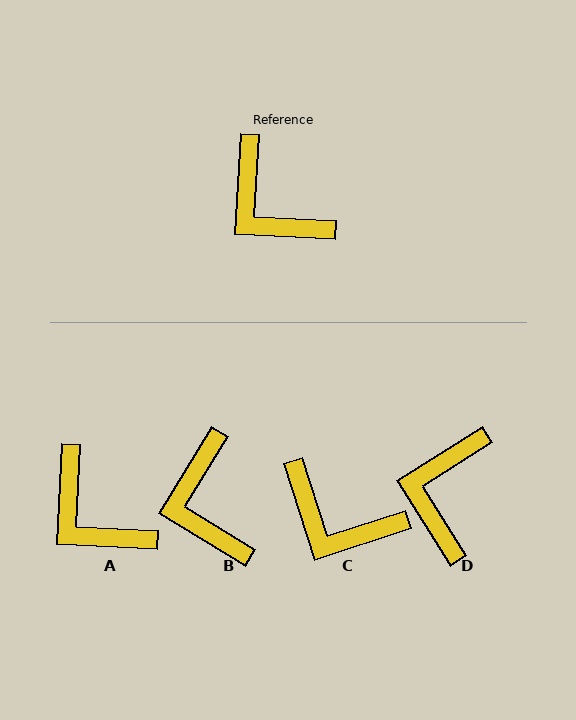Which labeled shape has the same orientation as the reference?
A.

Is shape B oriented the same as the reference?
No, it is off by about 29 degrees.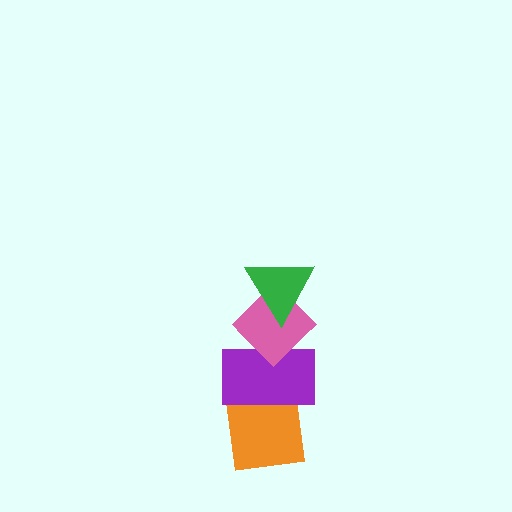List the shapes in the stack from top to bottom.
From top to bottom: the green triangle, the pink diamond, the purple rectangle, the orange square.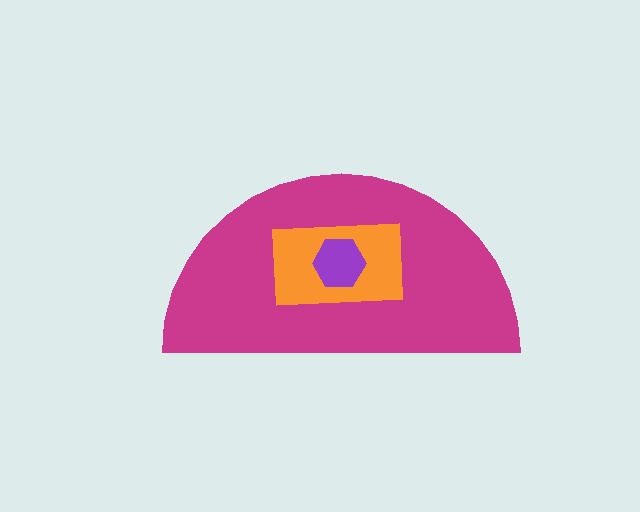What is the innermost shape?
The purple hexagon.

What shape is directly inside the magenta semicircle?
The orange rectangle.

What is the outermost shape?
The magenta semicircle.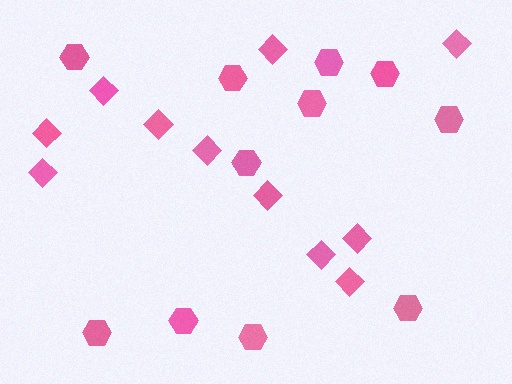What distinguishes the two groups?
There are 2 groups: one group of hexagons (11) and one group of diamonds (11).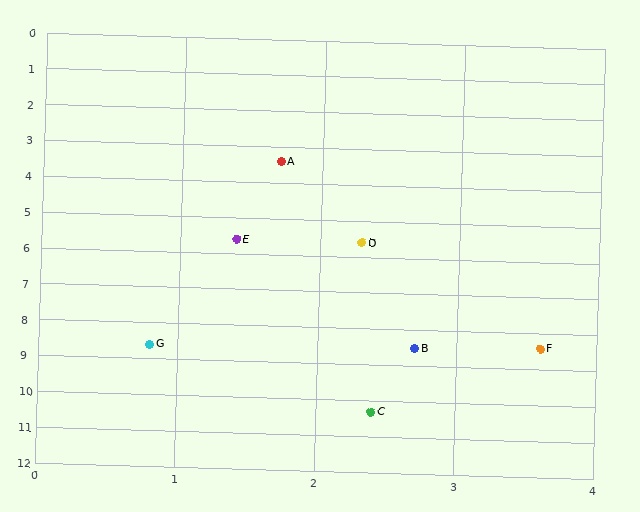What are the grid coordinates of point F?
Point F is at approximately (3.6, 8.4).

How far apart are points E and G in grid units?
Points E and G are about 3.1 grid units apart.